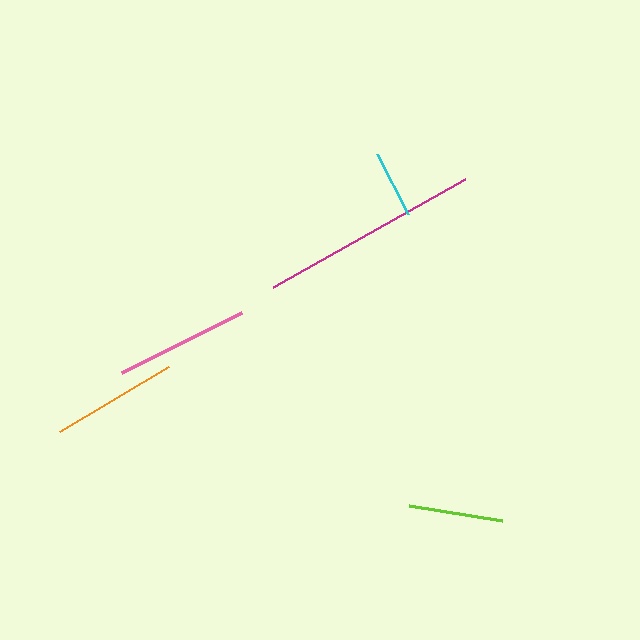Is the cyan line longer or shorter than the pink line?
The pink line is longer than the cyan line.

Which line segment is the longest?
The magenta line is the longest at approximately 221 pixels.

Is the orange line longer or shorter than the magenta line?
The magenta line is longer than the orange line.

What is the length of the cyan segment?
The cyan segment is approximately 68 pixels long.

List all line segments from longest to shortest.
From longest to shortest: magenta, pink, orange, lime, cyan.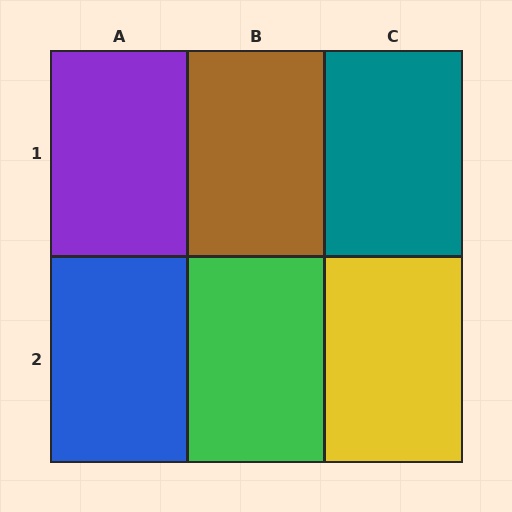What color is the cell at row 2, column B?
Green.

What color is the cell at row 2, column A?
Blue.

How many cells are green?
1 cell is green.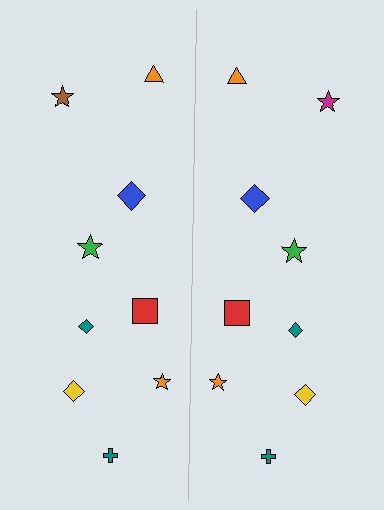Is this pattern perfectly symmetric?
No, the pattern is not perfectly symmetric. The magenta star on the right side breaks the symmetry — its mirror counterpart is brown.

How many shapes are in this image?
There are 18 shapes in this image.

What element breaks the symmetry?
The magenta star on the right side breaks the symmetry — its mirror counterpart is brown.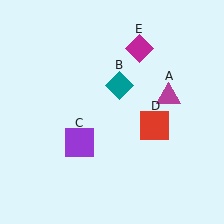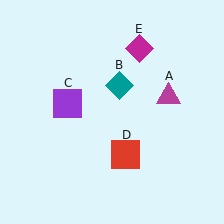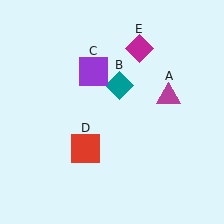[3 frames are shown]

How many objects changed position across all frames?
2 objects changed position: purple square (object C), red square (object D).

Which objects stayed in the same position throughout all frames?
Magenta triangle (object A) and teal diamond (object B) and magenta diamond (object E) remained stationary.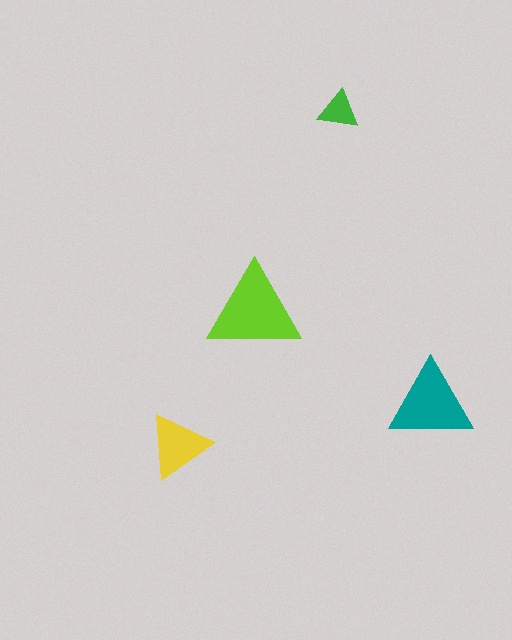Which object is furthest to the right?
The teal triangle is rightmost.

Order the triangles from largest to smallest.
the lime one, the teal one, the yellow one, the green one.